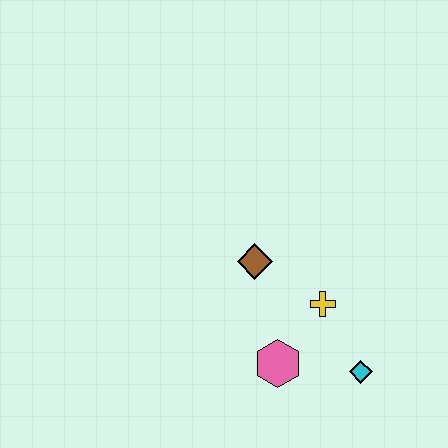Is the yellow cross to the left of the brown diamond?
No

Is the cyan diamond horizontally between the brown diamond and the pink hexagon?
No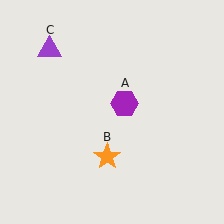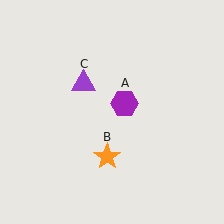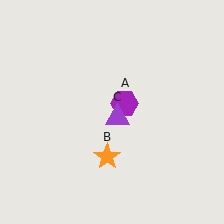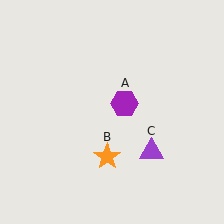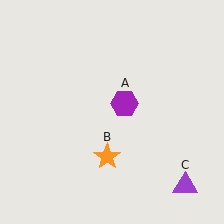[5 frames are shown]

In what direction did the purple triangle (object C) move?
The purple triangle (object C) moved down and to the right.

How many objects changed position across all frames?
1 object changed position: purple triangle (object C).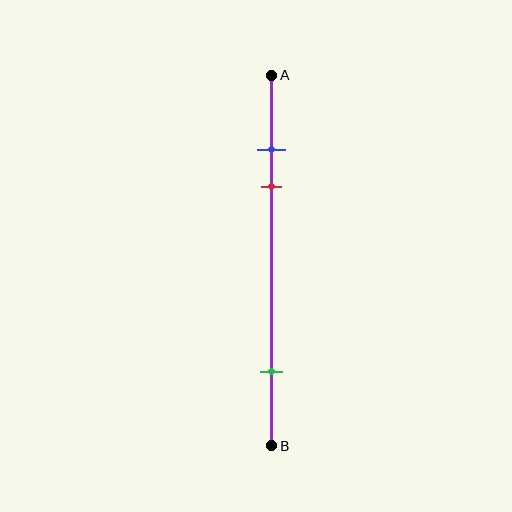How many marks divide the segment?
There are 3 marks dividing the segment.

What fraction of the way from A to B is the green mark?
The green mark is approximately 80% (0.8) of the way from A to B.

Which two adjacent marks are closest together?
The blue and red marks are the closest adjacent pair.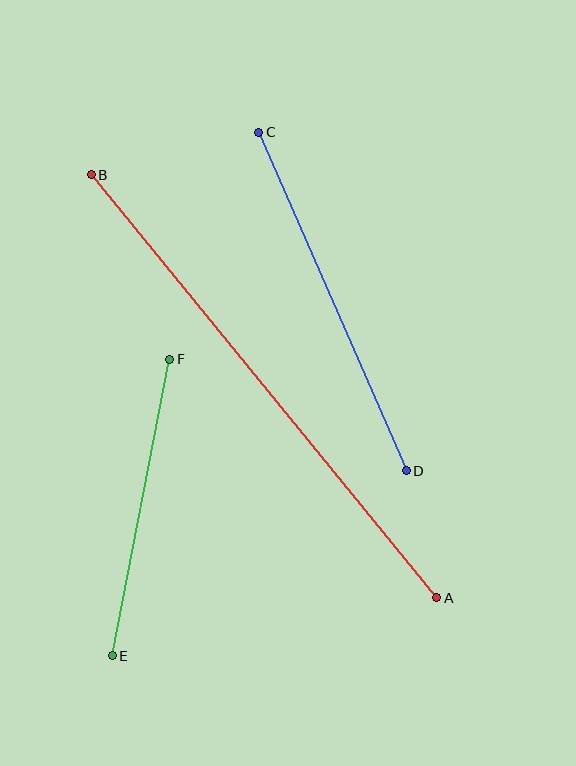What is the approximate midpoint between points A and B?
The midpoint is at approximately (264, 386) pixels.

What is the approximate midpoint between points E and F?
The midpoint is at approximately (141, 508) pixels.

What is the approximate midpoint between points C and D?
The midpoint is at approximately (332, 302) pixels.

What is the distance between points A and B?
The distance is approximately 546 pixels.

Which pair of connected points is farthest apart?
Points A and B are farthest apart.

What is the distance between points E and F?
The distance is approximately 302 pixels.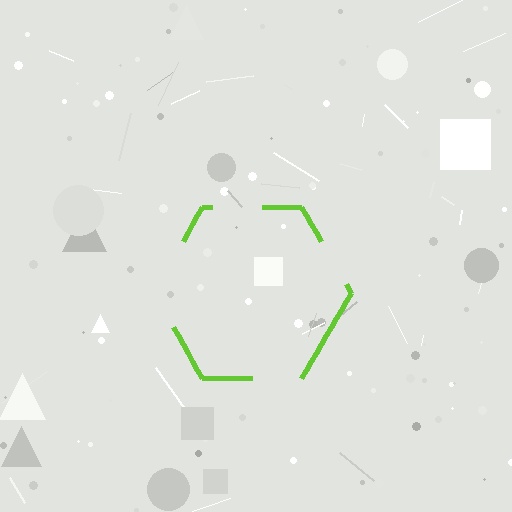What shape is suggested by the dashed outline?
The dashed outline suggests a hexagon.